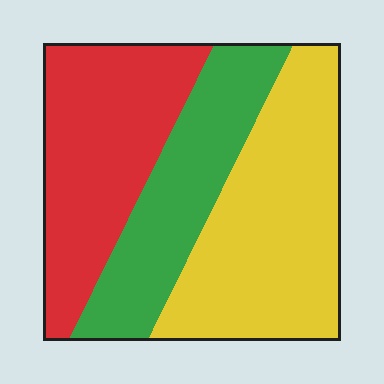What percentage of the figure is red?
Red covers around 35% of the figure.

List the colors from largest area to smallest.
From largest to smallest: yellow, red, green.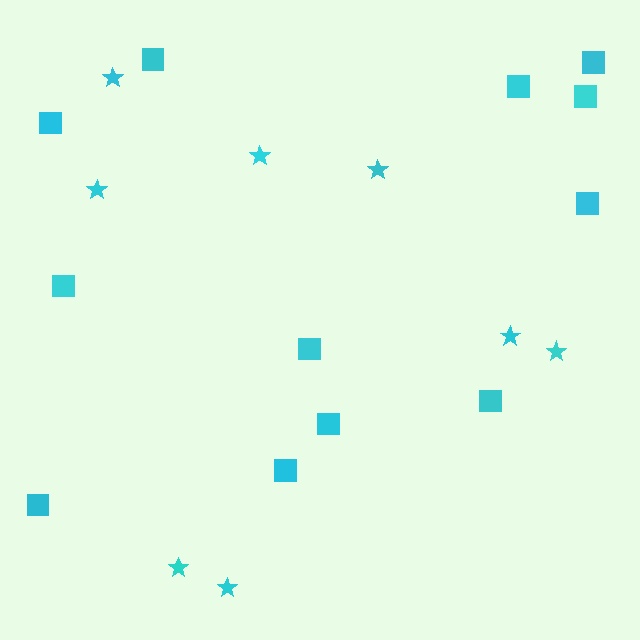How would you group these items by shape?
There are 2 groups: one group of squares (12) and one group of stars (8).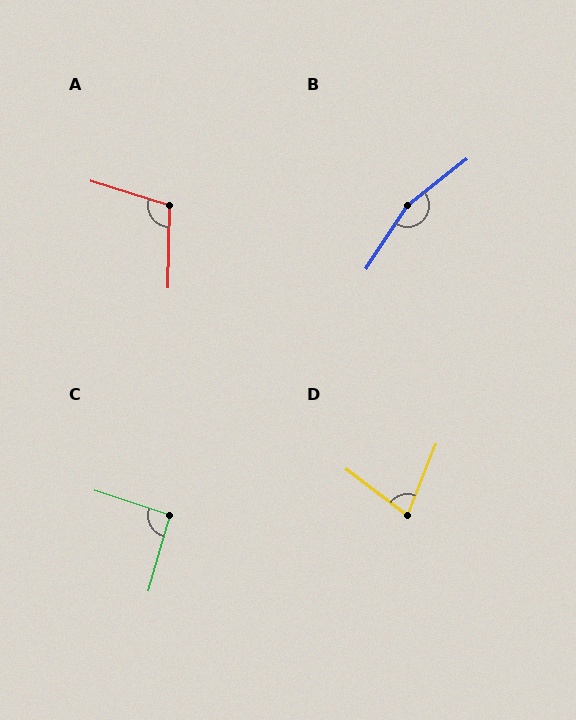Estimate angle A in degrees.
Approximately 106 degrees.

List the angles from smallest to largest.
D (75°), C (92°), A (106°), B (161°).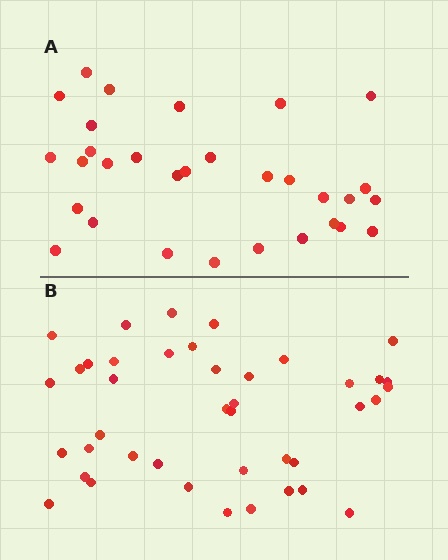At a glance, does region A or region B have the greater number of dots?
Region B (the bottom region) has more dots.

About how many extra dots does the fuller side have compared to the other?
Region B has roughly 10 or so more dots than region A.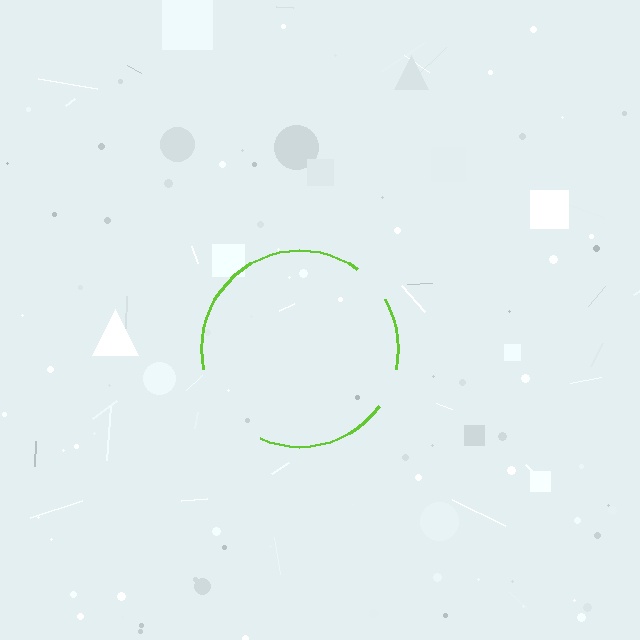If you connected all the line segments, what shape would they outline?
They would outline a circle.